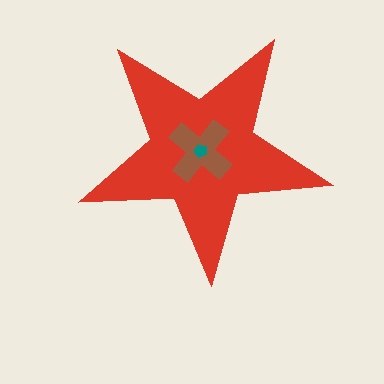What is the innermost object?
The teal pentagon.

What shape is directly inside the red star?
The brown cross.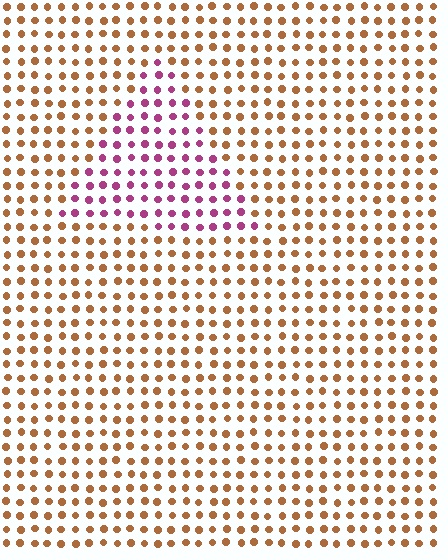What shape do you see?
I see a triangle.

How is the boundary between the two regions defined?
The boundary is defined purely by a slight shift in hue (about 65 degrees). Spacing, size, and orientation are identical on both sides.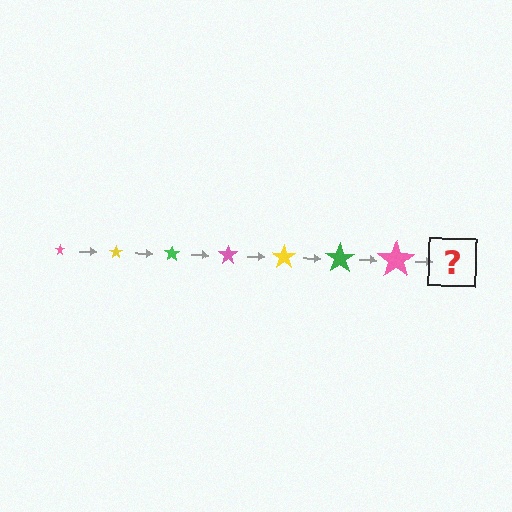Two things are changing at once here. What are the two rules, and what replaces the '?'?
The two rules are that the star grows larger each step and the color cycles through pink, yellow, and green. The '?' should be a yellow star, larger than the previous one.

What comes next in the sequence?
The next element should be a yellow star, larger than the previous one.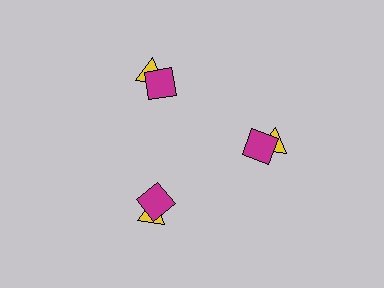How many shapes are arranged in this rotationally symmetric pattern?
There are 6 shapes, arranged in 3 groups of 2.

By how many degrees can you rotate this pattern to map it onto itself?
The pattern maps onto itself every 120 degrees of rotation.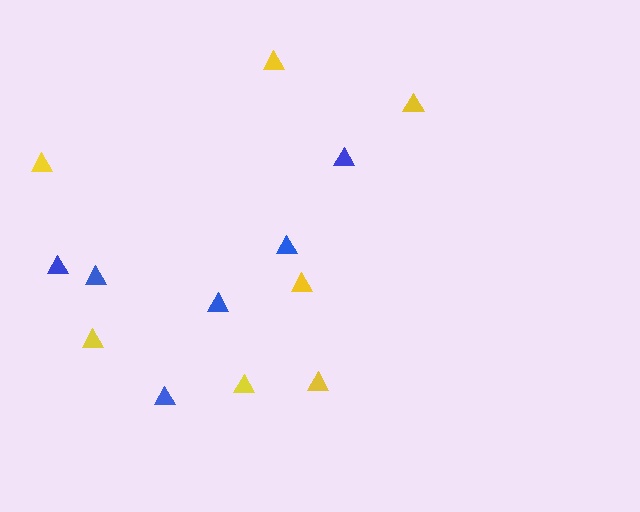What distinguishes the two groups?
There are 2 groups: one group of yellow triangles (7) and one group of blue triangles (6).